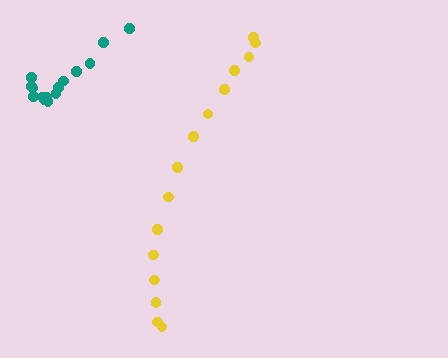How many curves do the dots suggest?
There are 2 distinct paths.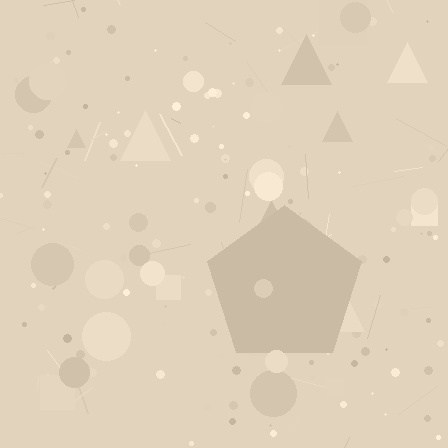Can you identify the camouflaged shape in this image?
The camouflaged shape is a pentagon.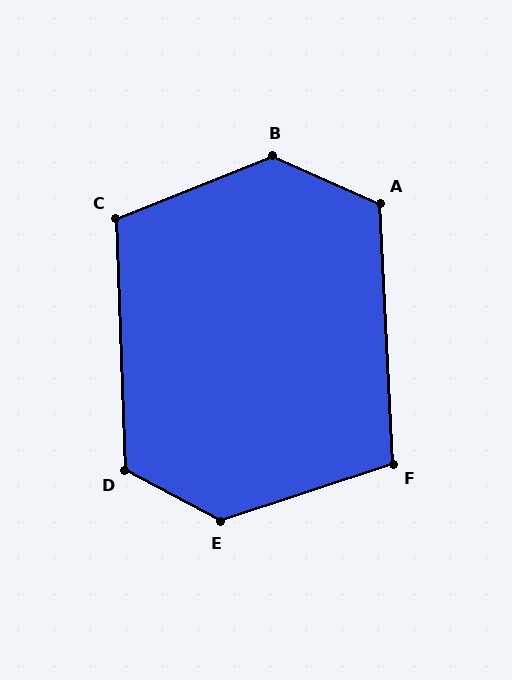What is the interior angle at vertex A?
Approximately 117 degrees (obtuse).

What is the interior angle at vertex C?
Approximately 110 degrees (obtuse).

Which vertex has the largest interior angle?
B, at approximately 134 degrees.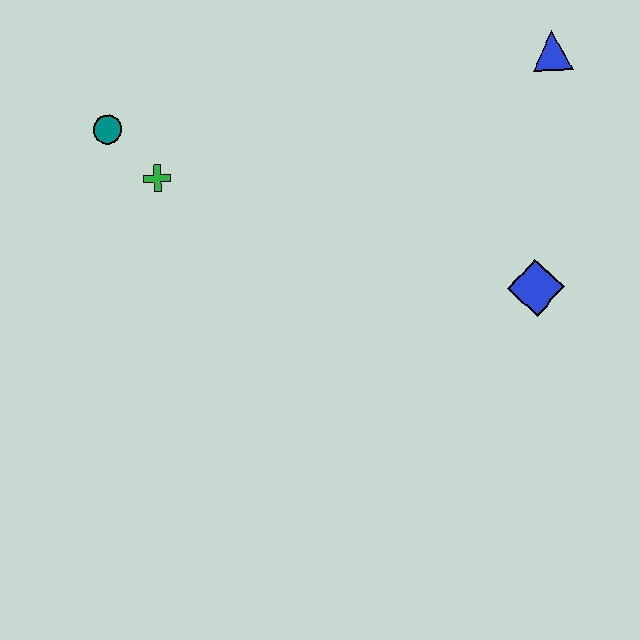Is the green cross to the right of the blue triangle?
No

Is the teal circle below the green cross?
No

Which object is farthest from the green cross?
The blue triangle is farthest from the green cross.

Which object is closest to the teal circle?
The green cross is closest to the teal circle.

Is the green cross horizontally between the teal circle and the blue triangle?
Yes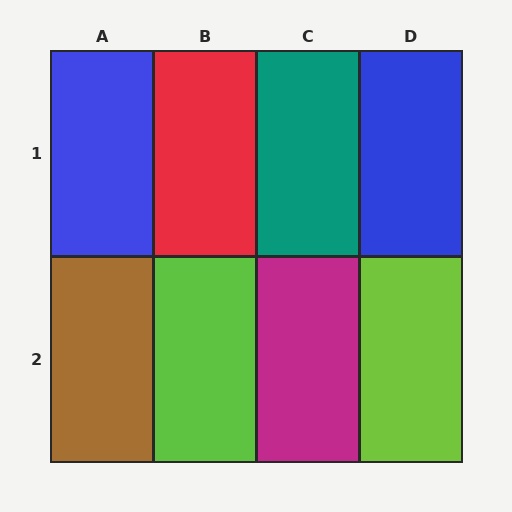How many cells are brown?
1 cell is brown.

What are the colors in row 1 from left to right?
Blue, red, teal, blue.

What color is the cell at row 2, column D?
Lime.